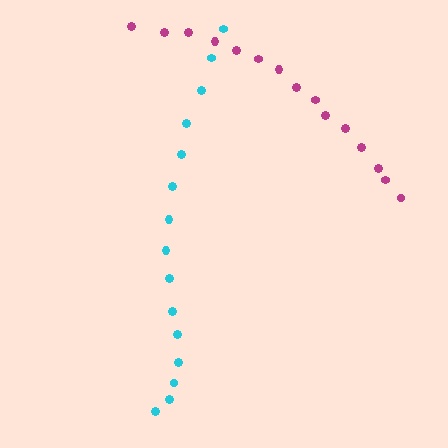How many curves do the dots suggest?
There are 2 distinct paths.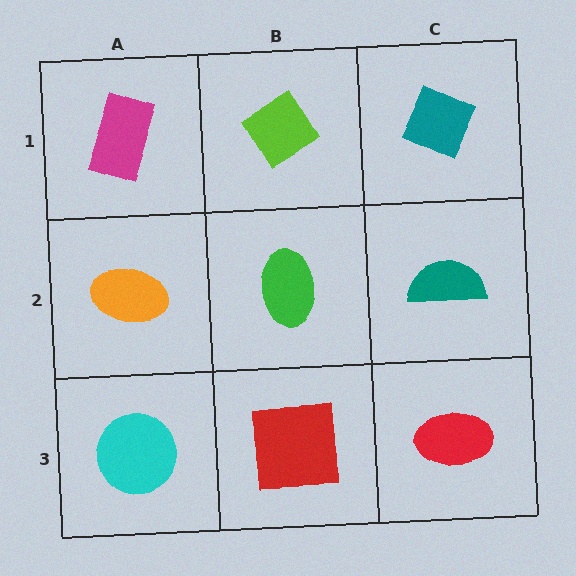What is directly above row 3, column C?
A teal semicircle.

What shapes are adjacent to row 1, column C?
A teal semicircle (row 2, column C), a lime diamond (row 1, column B).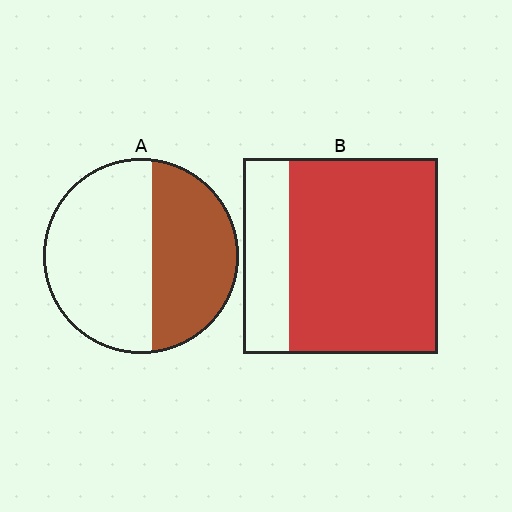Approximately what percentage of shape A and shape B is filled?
A is approximately 45% and B is approximately 75%.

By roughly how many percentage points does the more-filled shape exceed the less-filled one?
By roughly 35 percentage points (B over A).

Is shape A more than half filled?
No.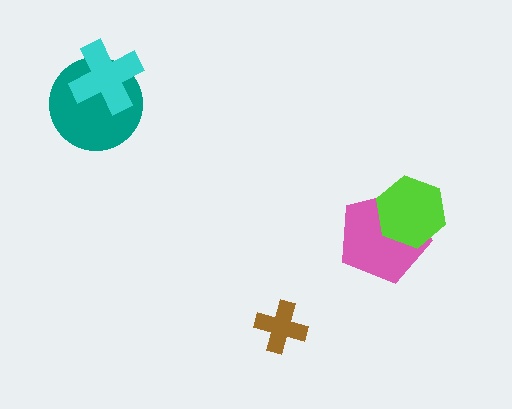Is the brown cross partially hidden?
No, no other shape covers it.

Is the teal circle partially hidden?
Yes, it is partially covered by another shape.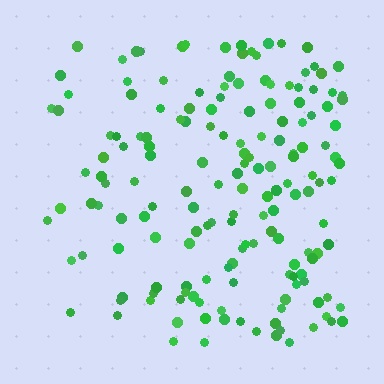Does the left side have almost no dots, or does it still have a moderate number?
Still a moderate number, just noticeably fewer than the right.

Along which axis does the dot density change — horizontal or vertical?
Horizontal.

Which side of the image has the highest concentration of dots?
The right.